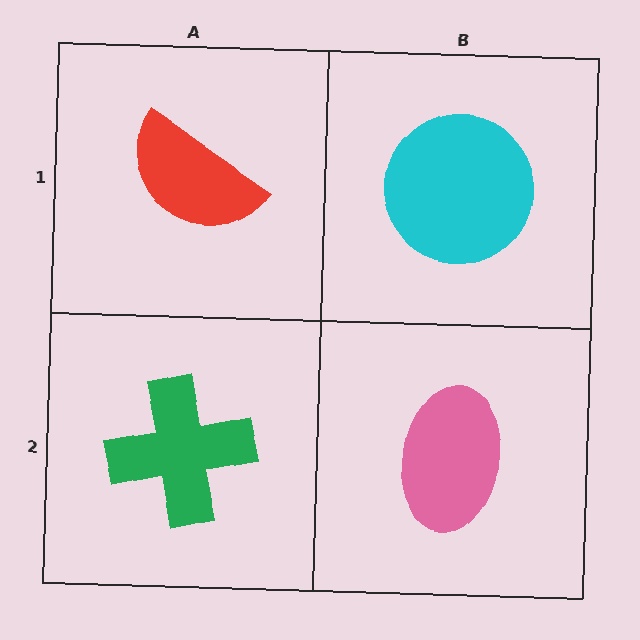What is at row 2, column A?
A green cross.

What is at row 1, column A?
A red semicircle.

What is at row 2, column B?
A pink ellipse.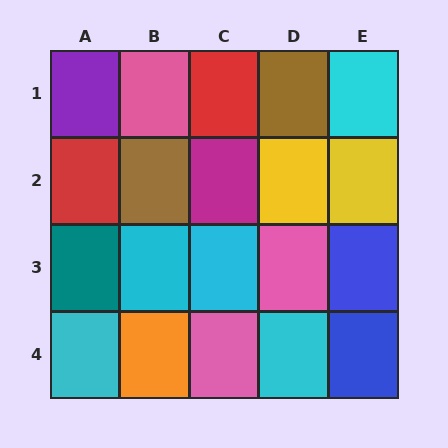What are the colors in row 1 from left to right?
Purple, pink, red, brown, cyan.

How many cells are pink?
3 cells are pink.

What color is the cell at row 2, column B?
Brown.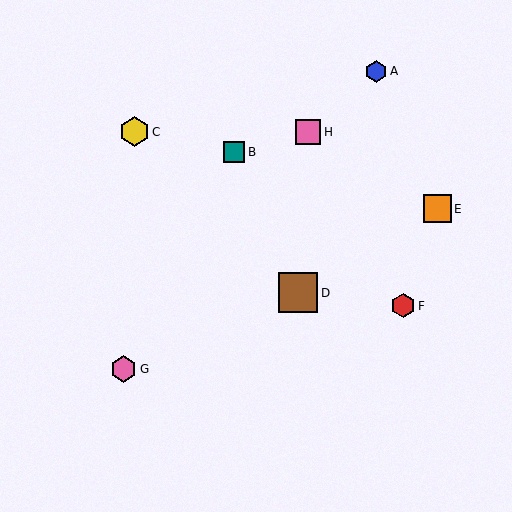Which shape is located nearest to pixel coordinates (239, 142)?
The teal square (labeled B) at (234, 152) is nearest to that location.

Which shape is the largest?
The brown square (labeled D) is the largest.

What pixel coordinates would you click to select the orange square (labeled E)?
Click at (438, 209) to select the orange square E.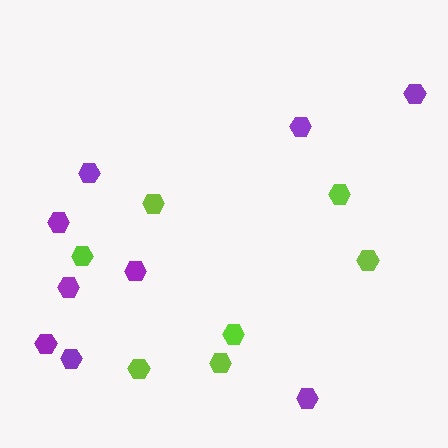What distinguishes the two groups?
There are 2 groups: one group of lime hexagons (7) and one group of purple hexagons (9).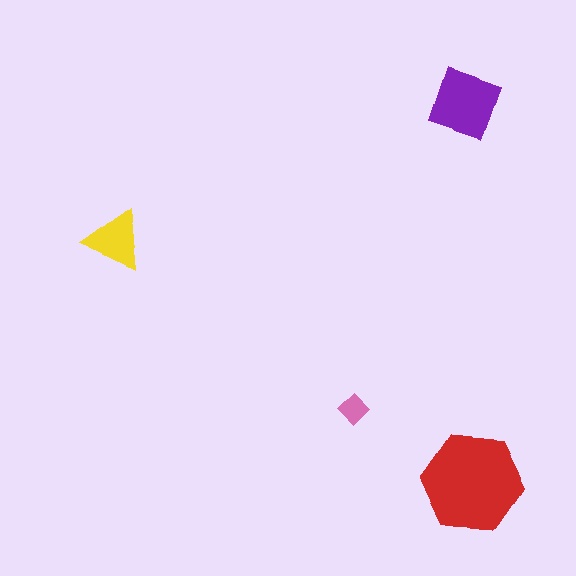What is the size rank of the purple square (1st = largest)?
2nd.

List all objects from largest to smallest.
The red hexagon, the purple square, the yellow triangle, the pink diamond.